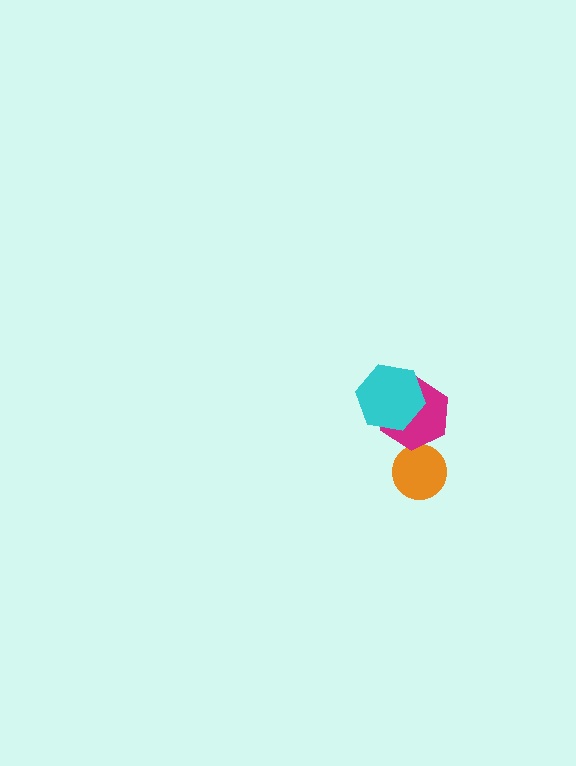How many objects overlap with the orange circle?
0 objects overlap with the orange circle.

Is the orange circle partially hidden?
No, no other shape covers it.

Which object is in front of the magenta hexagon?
The cyan hexagon is in front of the magenta hexagon.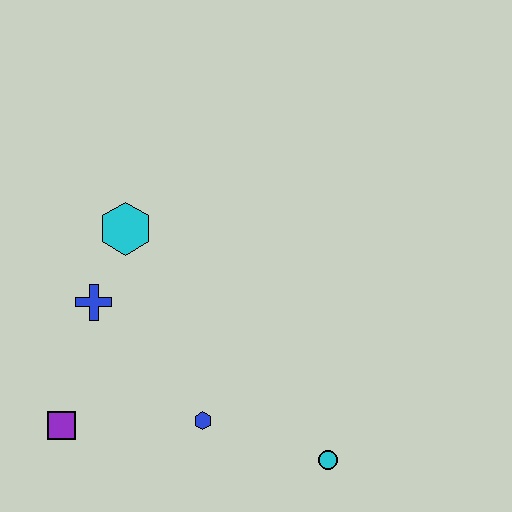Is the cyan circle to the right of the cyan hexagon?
Yes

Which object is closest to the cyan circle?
The blue hexagon is closest to the cyan circle.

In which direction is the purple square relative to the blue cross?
The purple square is below the blue cross.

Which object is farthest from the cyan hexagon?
The cyan circle is farthest from the cyan hexagon.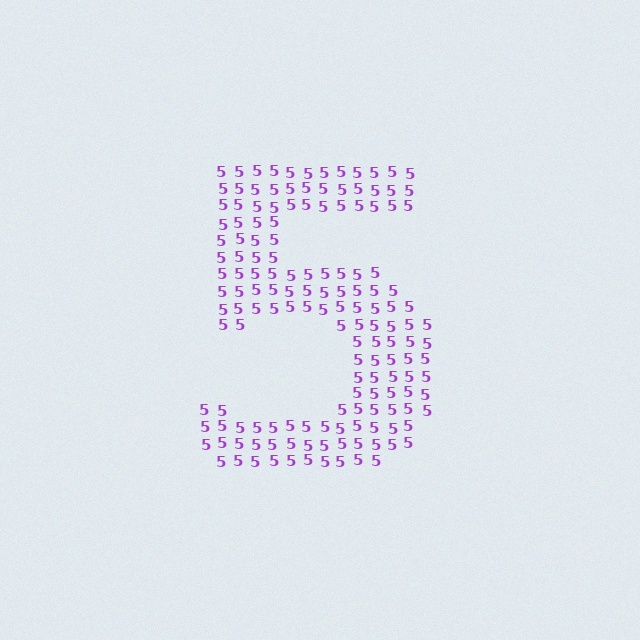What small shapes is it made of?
It is made of small digit 5's.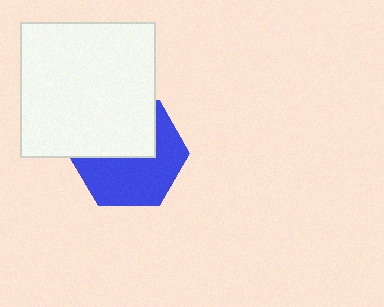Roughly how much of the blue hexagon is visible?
About half of it is visible (roughly 56%).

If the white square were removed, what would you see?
You would see the complete blue hexagon.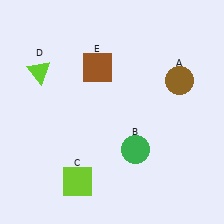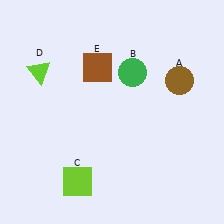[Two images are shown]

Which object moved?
The green circle (B) moved up.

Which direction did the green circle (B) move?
The green circle (B) moved up.